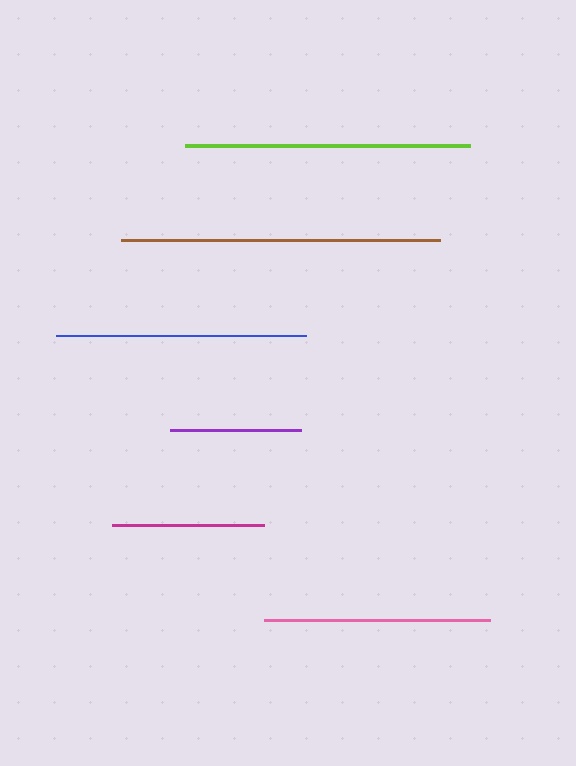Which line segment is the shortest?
The purple line is the shortest at approximately 131 pixels.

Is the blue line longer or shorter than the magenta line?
The blue line is longer than the magenta line.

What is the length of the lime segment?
The lime segment is approximately 285 pixels long.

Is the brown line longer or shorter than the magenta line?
The brown line is longer than the magenta line.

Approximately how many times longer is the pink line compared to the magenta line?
The pink line is approximately 1.5 times the length of the magenta line.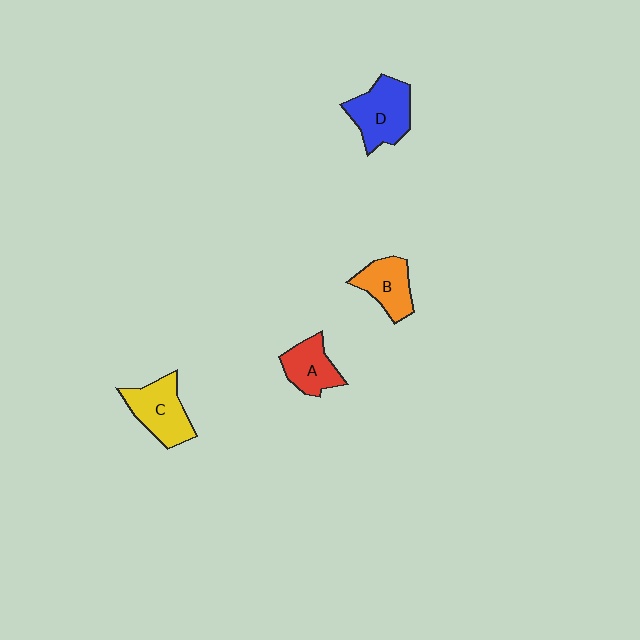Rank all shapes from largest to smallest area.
From largest to smallest: D (blue), C (yellow), B (orange), A (red).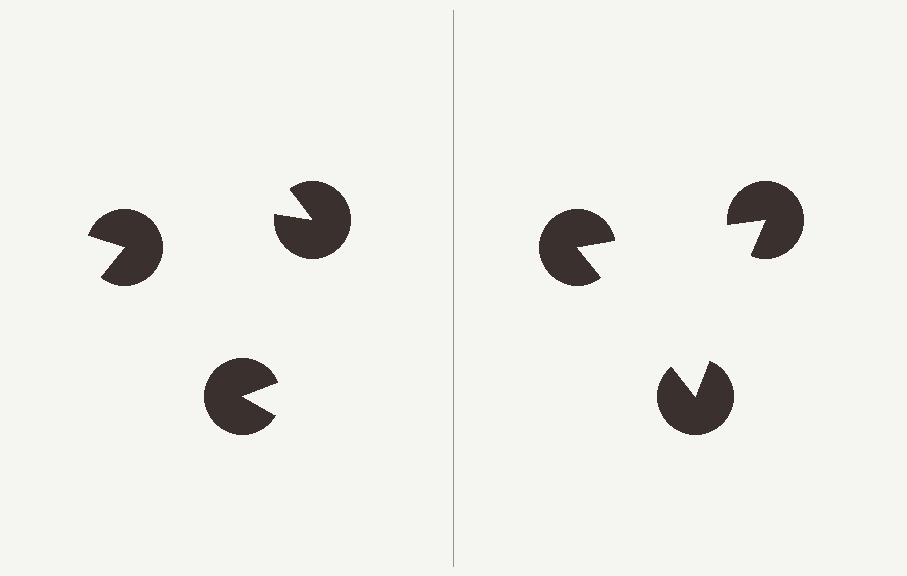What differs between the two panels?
The pac-man discs are positioned identically on both sides; only the wedge orientations differ. On the right they align to a triangle; on the left they are misaligned.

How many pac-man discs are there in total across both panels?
6 — 3 on each side.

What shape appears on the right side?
An illusory triangle.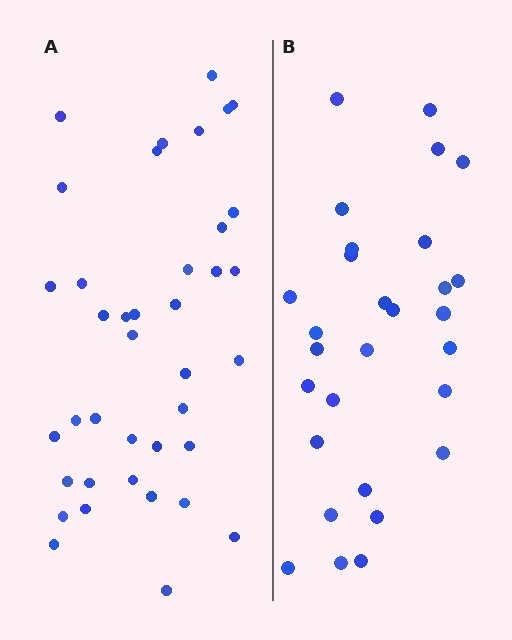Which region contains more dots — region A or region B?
Region A (the left region) has more dots.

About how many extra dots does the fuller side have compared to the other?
Region A has roughly 10 or so more dots than region B.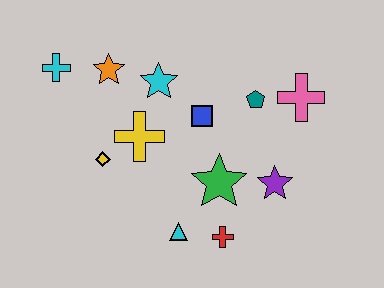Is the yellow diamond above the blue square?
No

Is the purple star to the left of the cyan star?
No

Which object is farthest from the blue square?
The cyan cross is farthest from the blue square.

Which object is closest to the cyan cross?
The orange star is closest to the cyan cross.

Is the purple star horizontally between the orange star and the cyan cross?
No